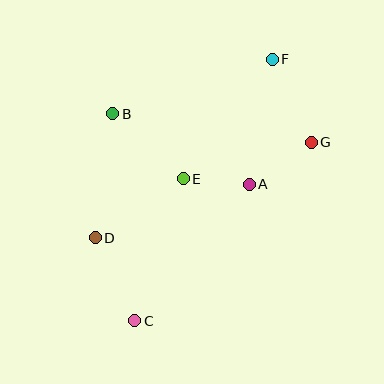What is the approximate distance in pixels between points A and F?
The distance between A and F is approximately 127 pixels.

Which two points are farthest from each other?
Points C and F are farthest from each other.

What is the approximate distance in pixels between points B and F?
The distance between B and F is approximately 169 pixels.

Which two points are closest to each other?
Points A and E are closest to each other.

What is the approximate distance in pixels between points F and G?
The distance between F and G is approximately 92 pixels.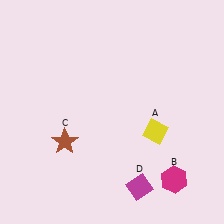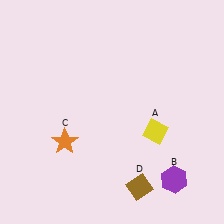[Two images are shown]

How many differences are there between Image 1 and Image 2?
There are 3 differences between the two images.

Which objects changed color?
B changed from magenta to purple. C changed from brown to orange. D changed from magenta to brown.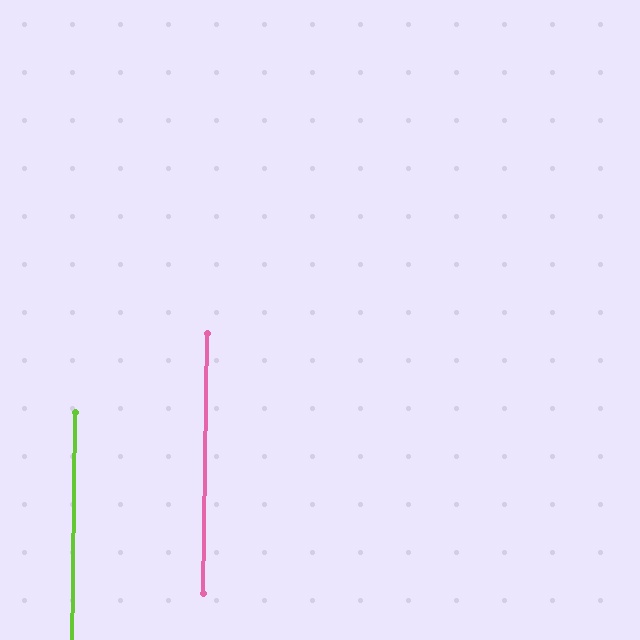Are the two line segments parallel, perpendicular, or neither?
Parallel — their directions differ by only 0.2°.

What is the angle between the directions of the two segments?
Approximately 0 degrees.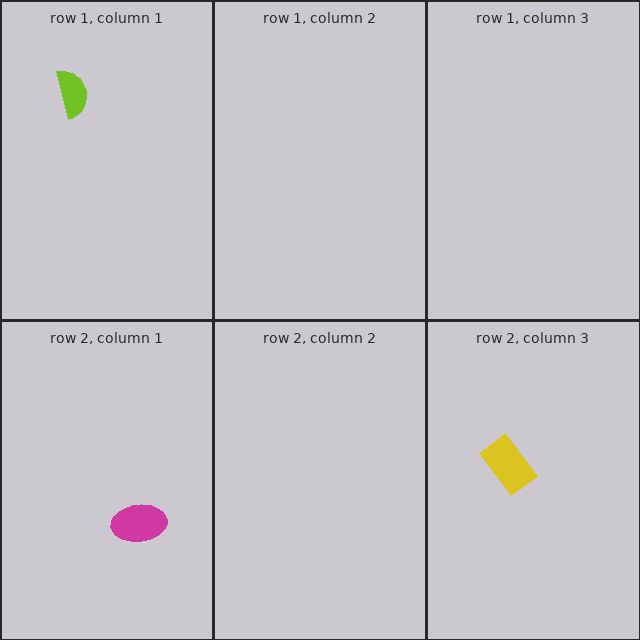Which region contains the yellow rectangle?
The row 2, column 3 region.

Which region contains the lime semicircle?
The row 1, column 1 region.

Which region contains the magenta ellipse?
The row 2, column 1 region.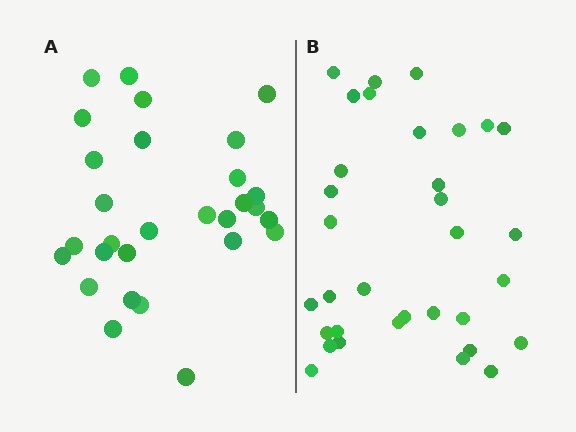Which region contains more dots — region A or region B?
Region B (the right region) has more dots.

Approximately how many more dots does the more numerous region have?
Region B has about 4 more dots than region A.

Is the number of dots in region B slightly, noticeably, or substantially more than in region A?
Region B has only slightly more — the two regions are fairly close. The ratio is roughly 1.1 to 1.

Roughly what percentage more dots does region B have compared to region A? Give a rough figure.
About 15% more.